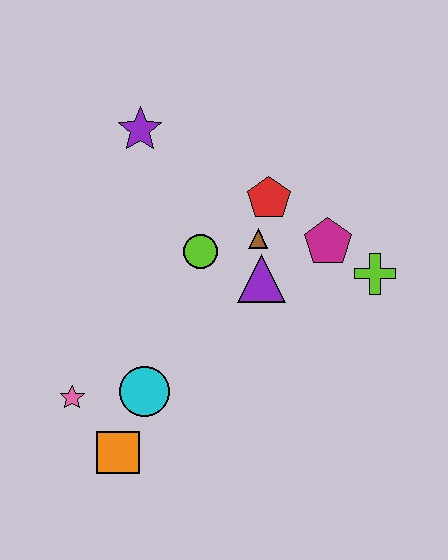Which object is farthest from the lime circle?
The orange square is farthest from the lime circle.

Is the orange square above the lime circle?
No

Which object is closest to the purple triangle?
The brown triangle is closest to the purple triangle.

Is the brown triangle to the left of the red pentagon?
Yes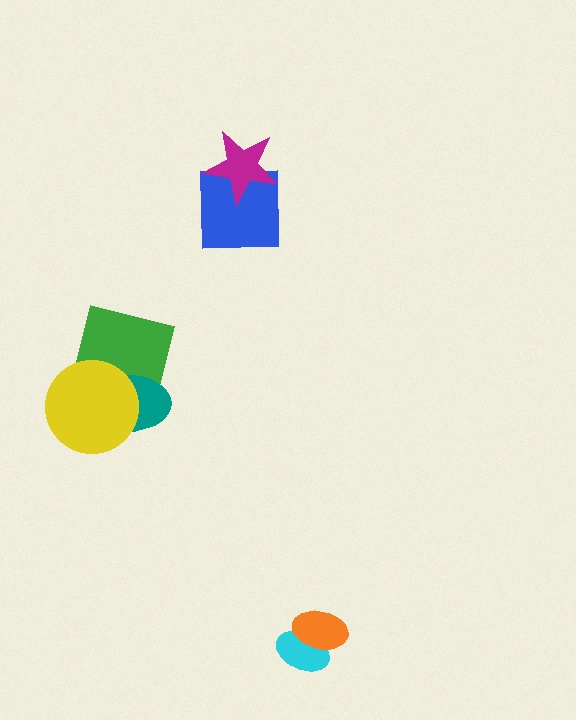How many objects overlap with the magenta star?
1 object overlaps with the magenta star.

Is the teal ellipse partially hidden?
Yes, it is partially covered by another shape.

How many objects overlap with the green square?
2 objects overlap with the green square.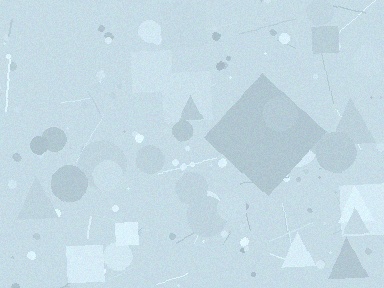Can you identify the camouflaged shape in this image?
The camouflaged shape is a diamond.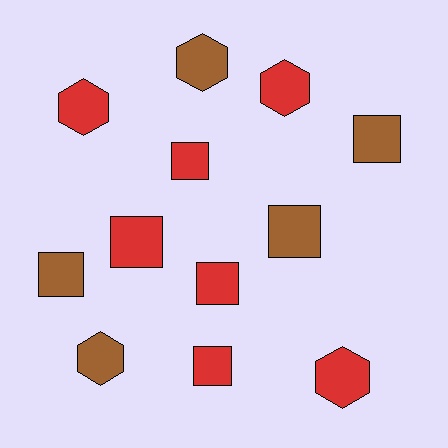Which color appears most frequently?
Red, with 7 objects.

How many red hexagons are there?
There are 3 red hexagons.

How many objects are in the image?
There are 12 objects.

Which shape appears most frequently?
Square, with 7 objects.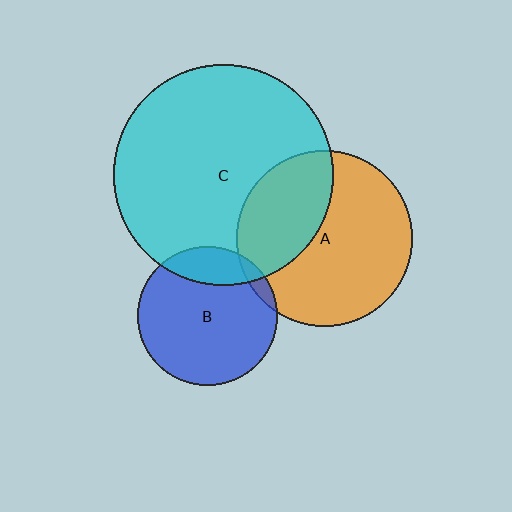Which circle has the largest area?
Circle C (cyan).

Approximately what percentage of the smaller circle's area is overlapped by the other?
Approximately 5%.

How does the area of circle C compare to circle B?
Approximately 2.5 times.